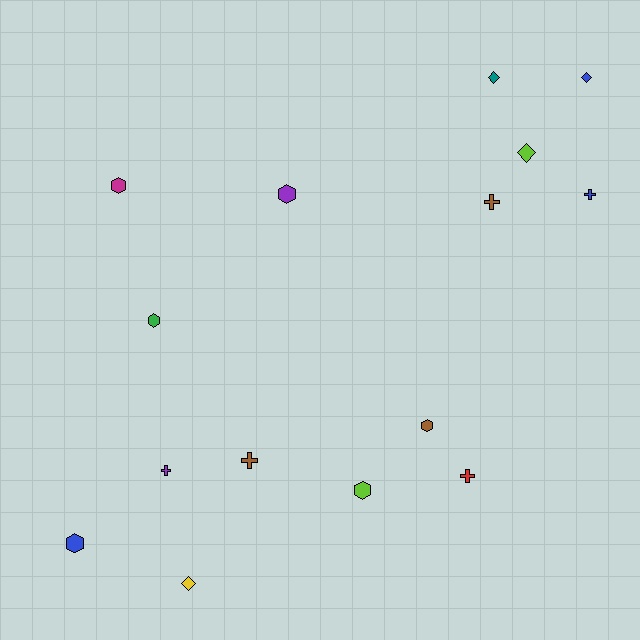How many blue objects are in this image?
There are 3 blue objects.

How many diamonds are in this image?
There are 4 diamonds.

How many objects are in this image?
There are 15 objects.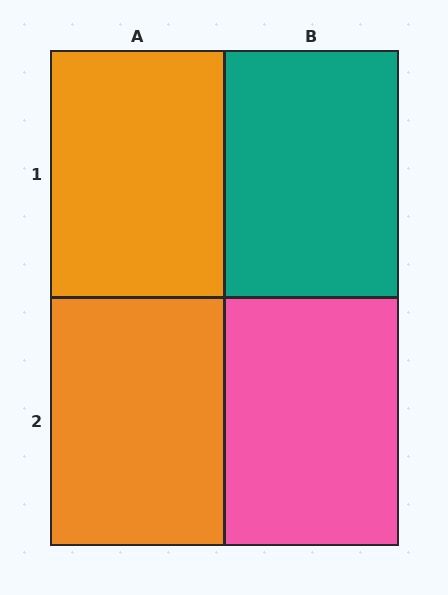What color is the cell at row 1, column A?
Orange.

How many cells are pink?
1 cell is pink.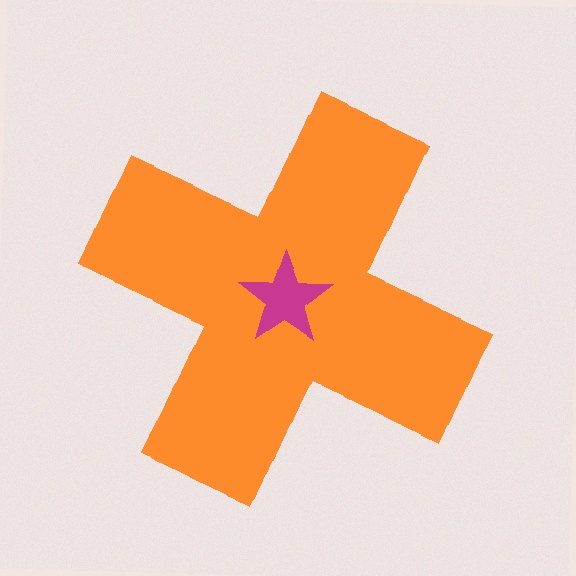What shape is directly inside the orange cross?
The magenta star.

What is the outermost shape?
The orange cross.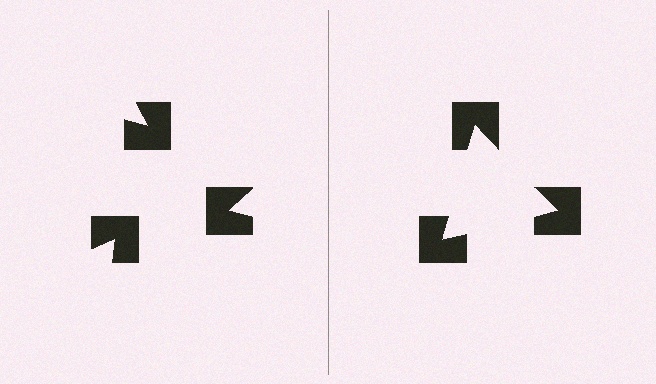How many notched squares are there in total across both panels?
6 — 3 on each side.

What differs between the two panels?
The notched squares are positioned identically on both sides; only the wedge orientations differ. On the right they align to a triangle; on the left they are misaligned.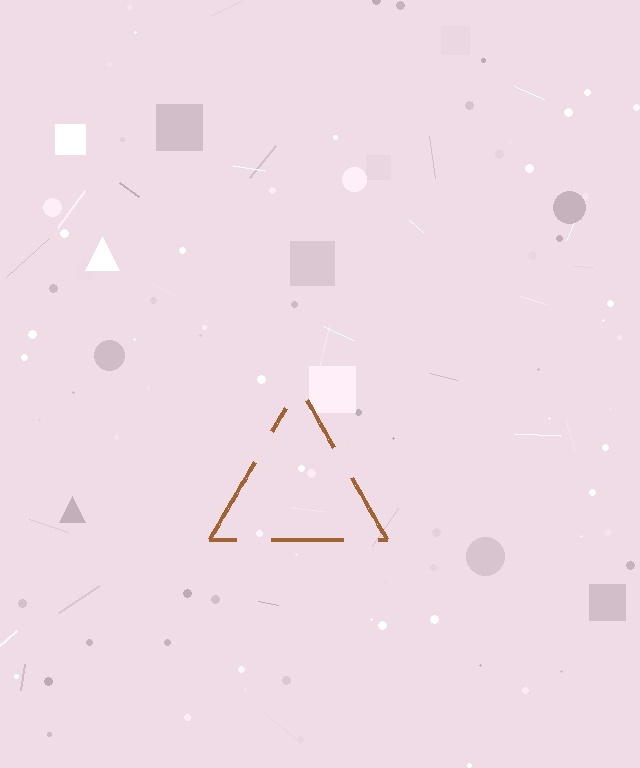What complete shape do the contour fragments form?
The contour fragments form a triangle.